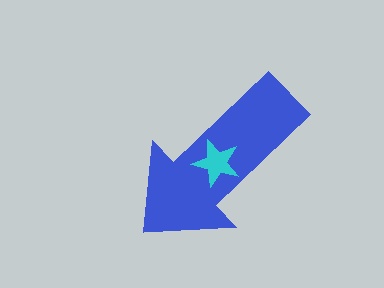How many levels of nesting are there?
2.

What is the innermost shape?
The cyan star.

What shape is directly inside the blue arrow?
The cyan star.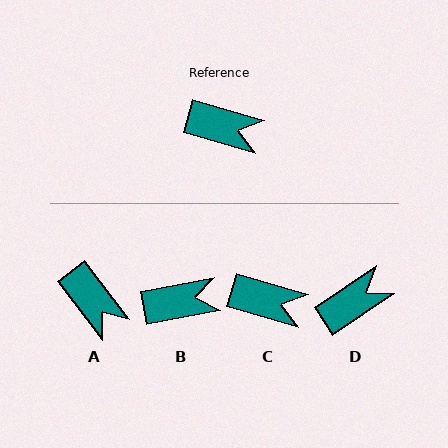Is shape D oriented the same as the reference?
No, it is off by about 50 degrees.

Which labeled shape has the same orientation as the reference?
C.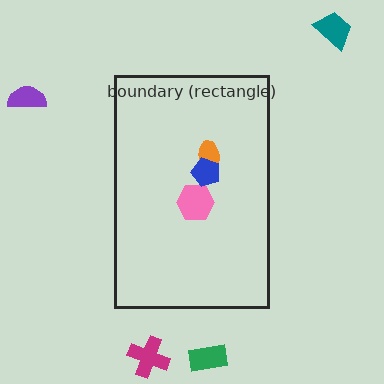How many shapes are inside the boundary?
3 inside, 4 outside.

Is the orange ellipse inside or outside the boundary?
Inside.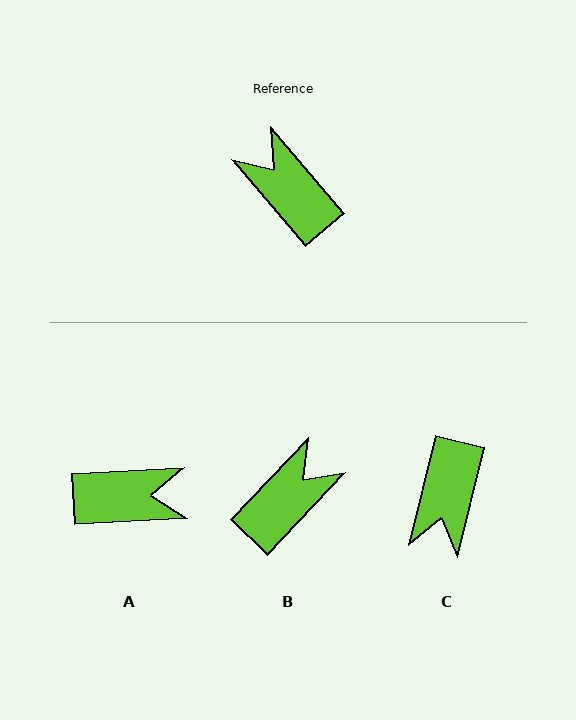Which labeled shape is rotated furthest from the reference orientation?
A, about 127 degrees away.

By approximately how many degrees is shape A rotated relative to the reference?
Approximately 127 degrees clockwise.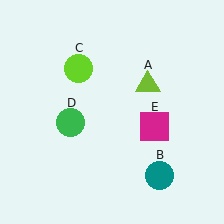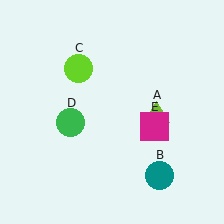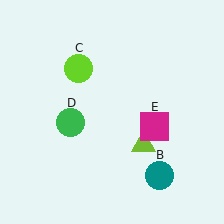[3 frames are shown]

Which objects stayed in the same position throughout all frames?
Teal circle (object B) and lime circle (object C) and green circle (object D) and magenta square (object E) remained stationary.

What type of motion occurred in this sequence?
The lime triangle (object A) rotated clockwise around the center of the scene.